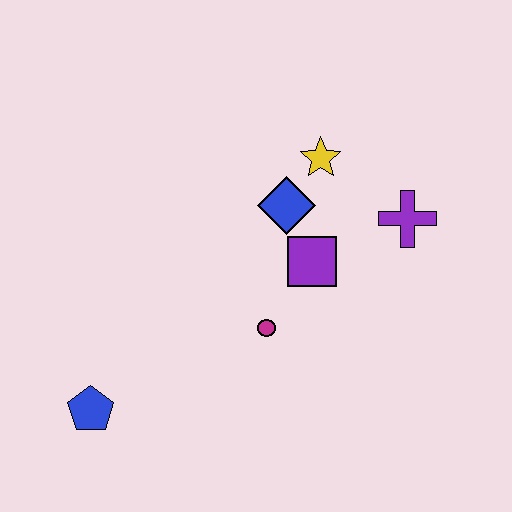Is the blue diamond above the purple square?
Yes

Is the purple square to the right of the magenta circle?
Yes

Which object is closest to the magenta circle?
The purple square is closest to the magenta circle.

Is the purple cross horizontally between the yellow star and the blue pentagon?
No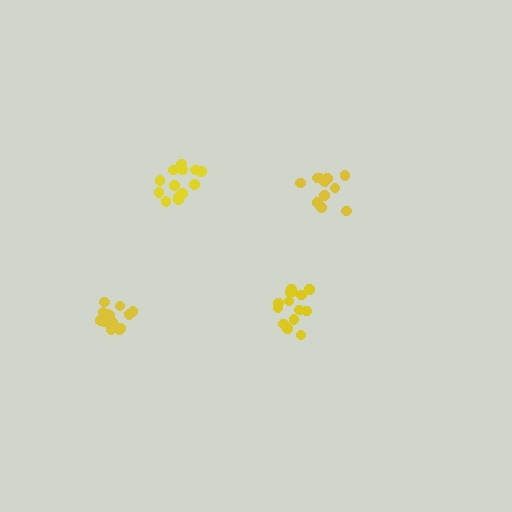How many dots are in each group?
Group 1: 14 dots, Group 2: 12 dots, Group 3: 13 dots, Group 4: 14 dots (53 total).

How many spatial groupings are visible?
There are 4 spatial groupings.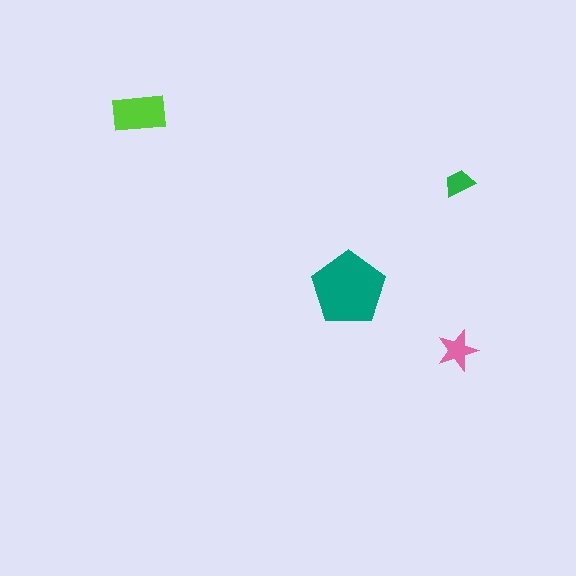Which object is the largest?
The teal pentagon.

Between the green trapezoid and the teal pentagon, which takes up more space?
The teal pentagon.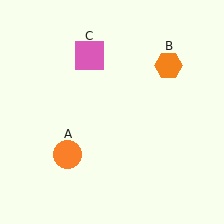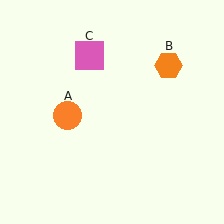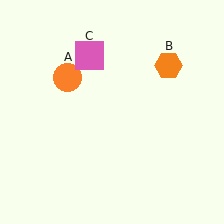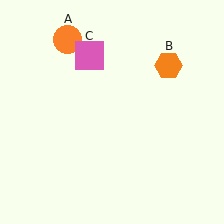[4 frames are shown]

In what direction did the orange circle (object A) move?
The orange circle (object A) moved up.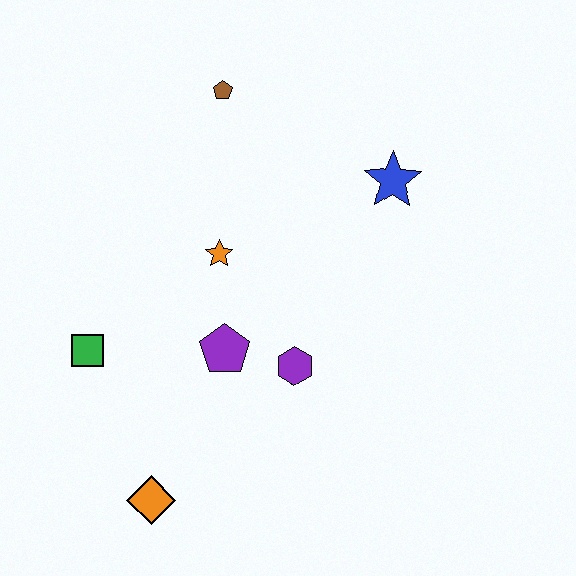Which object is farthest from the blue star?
The orange diamond is farthest from the blue star.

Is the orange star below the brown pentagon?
Yes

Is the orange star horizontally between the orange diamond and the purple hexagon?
Yes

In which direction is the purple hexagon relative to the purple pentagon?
The purple hexagon is to the right of the purple pentagon.